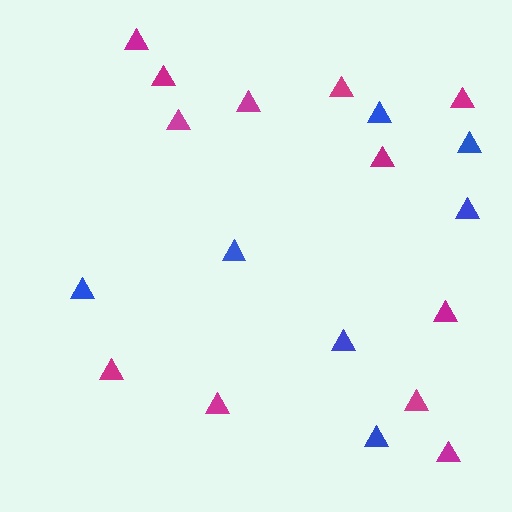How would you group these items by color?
There are 2 groups: one group of magenta triangles (12) and one group of blue triangles (7).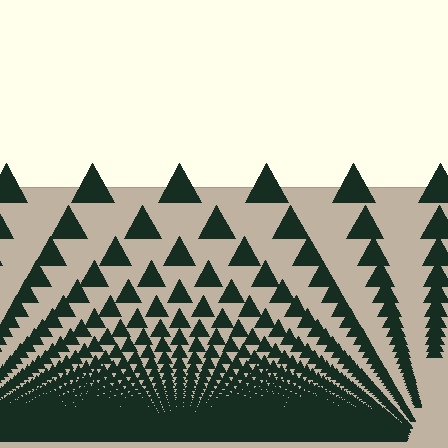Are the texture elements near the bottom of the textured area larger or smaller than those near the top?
Smaller. The gradient is inverted — elements near the bottom are smaller and denser.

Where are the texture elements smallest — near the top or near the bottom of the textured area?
Near the bottom.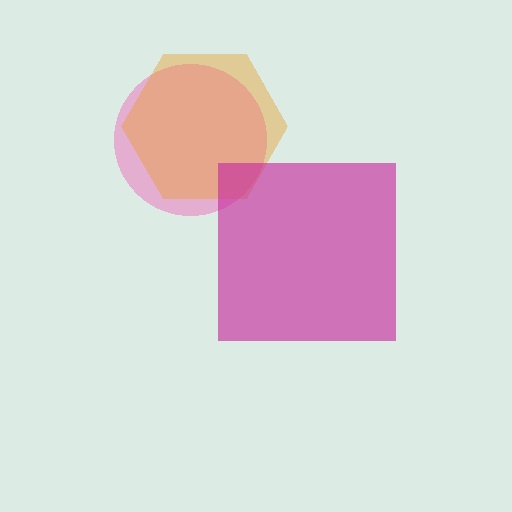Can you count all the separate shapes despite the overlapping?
Yes, there are 3 separate shapes.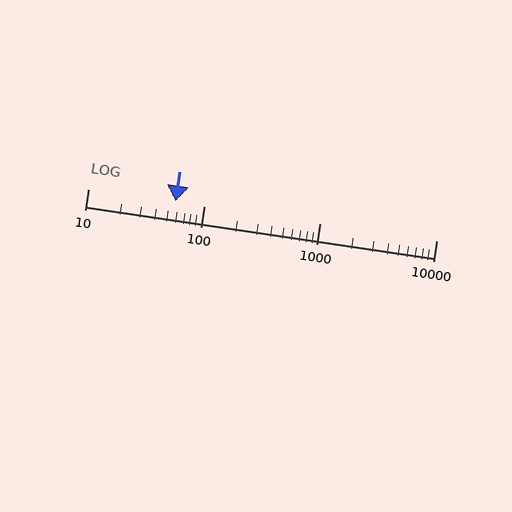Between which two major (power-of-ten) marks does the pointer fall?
The pointer is between 10 and 100.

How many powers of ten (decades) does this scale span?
The scale spans 3 decades, from 10 to 10000.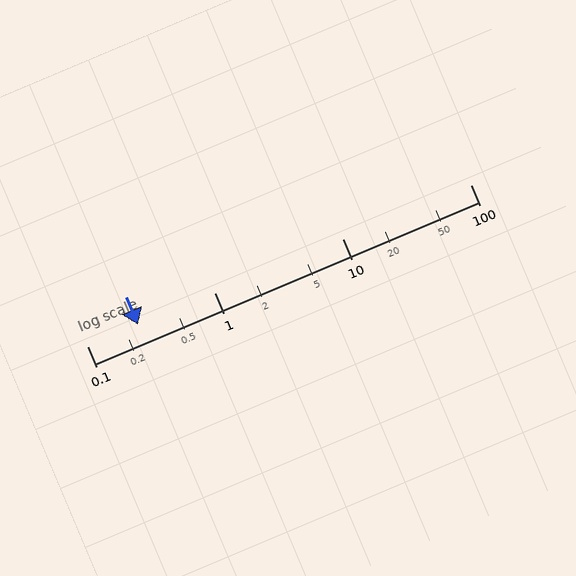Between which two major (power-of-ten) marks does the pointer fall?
The pointer is between 0.1 and 1.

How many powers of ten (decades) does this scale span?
The scale spans 3 decades, from 0.1 to 100.